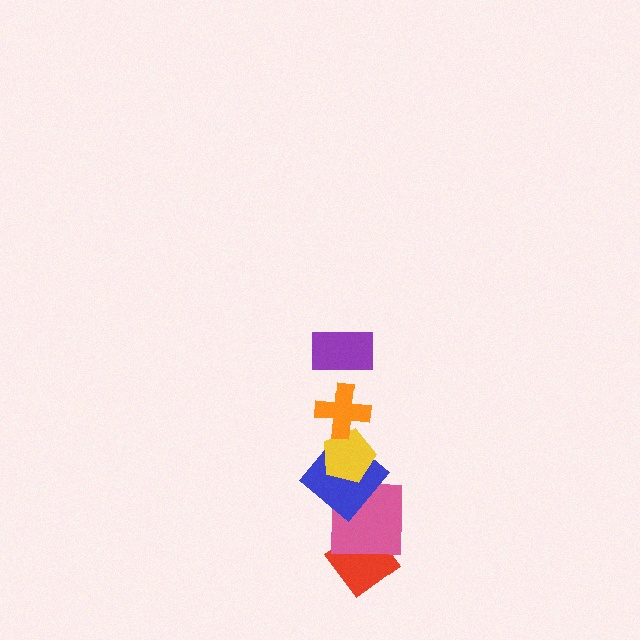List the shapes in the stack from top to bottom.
From top to bottom: the purple rectangle, the orange cross, the yellow pentagon, the blue diamond, the pink square, the red diamond.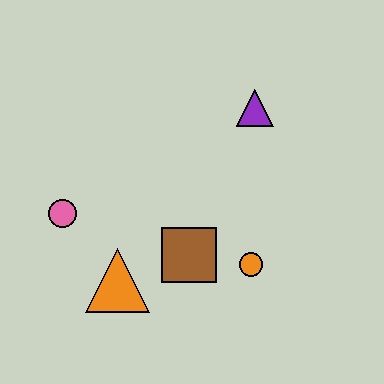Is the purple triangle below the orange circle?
No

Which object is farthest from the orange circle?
The pink circle is farthest from the orange circle.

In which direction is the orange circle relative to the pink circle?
The orange circle is to the right of the pink circle.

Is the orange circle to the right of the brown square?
Yes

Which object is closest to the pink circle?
The orange triangle is closest to the pink circle.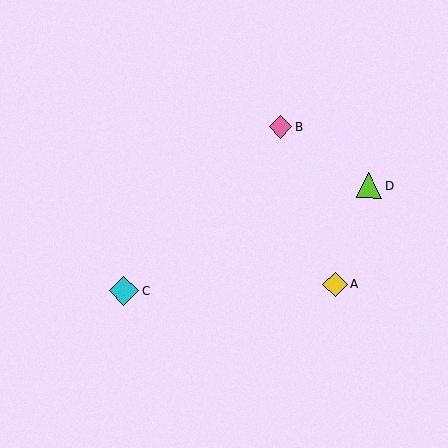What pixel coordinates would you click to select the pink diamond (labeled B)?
Click at (281, 127) to select the pink diamond B.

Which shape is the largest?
The cyan diamond (labeled C) is the largest.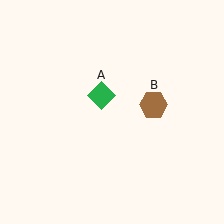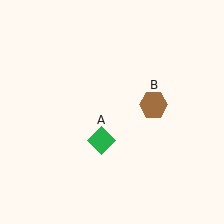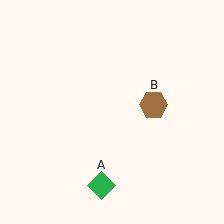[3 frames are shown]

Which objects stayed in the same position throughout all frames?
Brown hexagon (object B) remained stationary.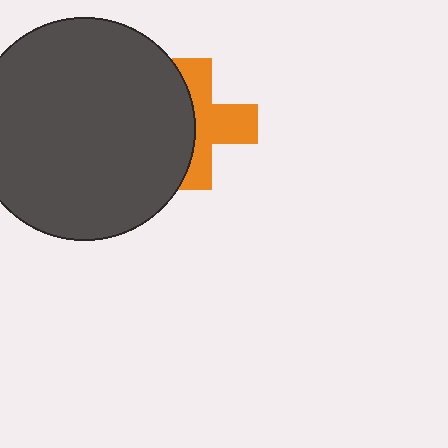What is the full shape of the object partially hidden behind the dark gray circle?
The partially hidden object is an orange cross.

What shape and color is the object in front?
The object in front is a dark gray circle.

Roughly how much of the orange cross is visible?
About half of it is visible (roughly 54%).